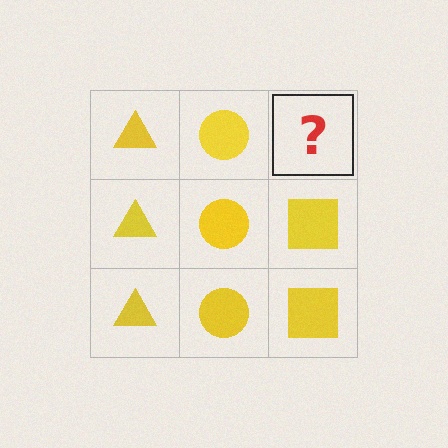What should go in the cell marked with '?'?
The missing cell should contain a yellow square.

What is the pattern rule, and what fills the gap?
The rule is that each column has a consistent shape. The gap should be filled with a yellow square.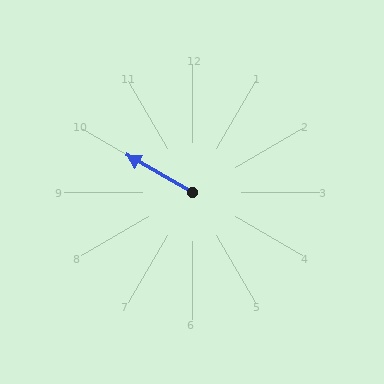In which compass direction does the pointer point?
Northwest.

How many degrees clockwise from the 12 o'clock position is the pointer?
Approximately 300 degrees.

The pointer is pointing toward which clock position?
Roughly 10 o'clock.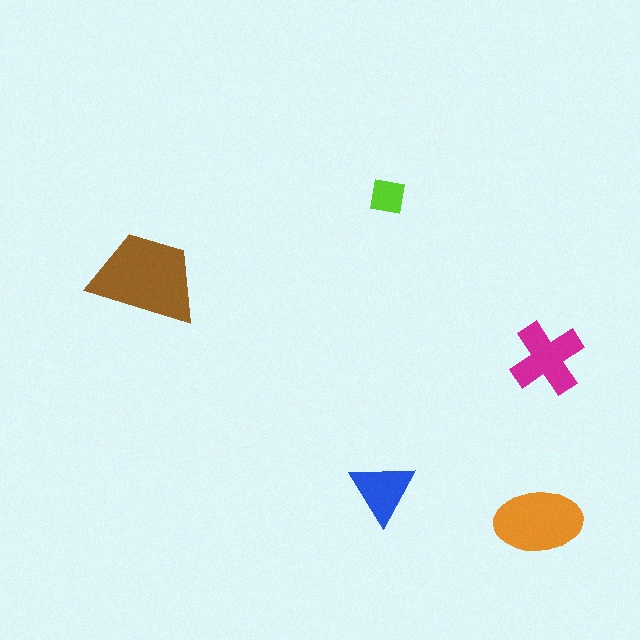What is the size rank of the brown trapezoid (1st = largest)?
1st.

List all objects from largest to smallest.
The brown trapezoid, the orange ellipse, the magenta cross, the blue triangle, the lime square.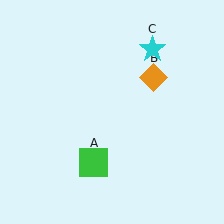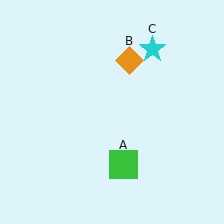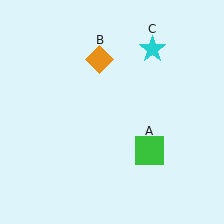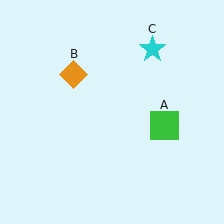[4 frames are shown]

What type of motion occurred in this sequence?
The green square (object A), orange diamond (object B) rotated counterclockwise around the center of the scene.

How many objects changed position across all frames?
2 objects changed position: green square (object A), orange diamond (object B).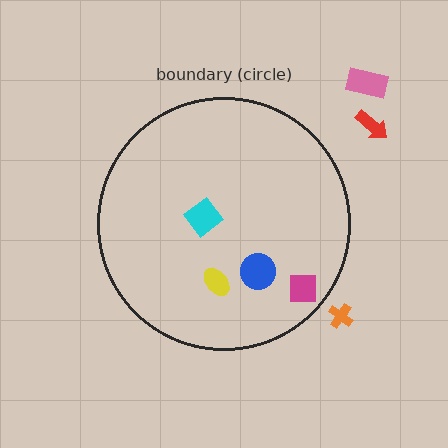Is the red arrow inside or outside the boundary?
Outside.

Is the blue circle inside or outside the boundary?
Inside.